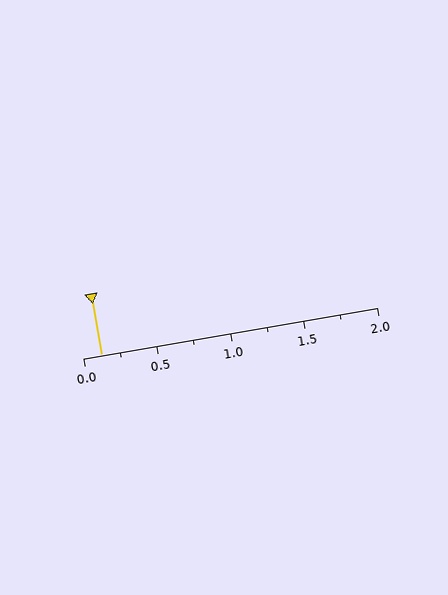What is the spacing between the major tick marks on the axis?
The major ticks are spaced 0.5 apart.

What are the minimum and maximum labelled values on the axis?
The axis runs from 0.0 to 2.0.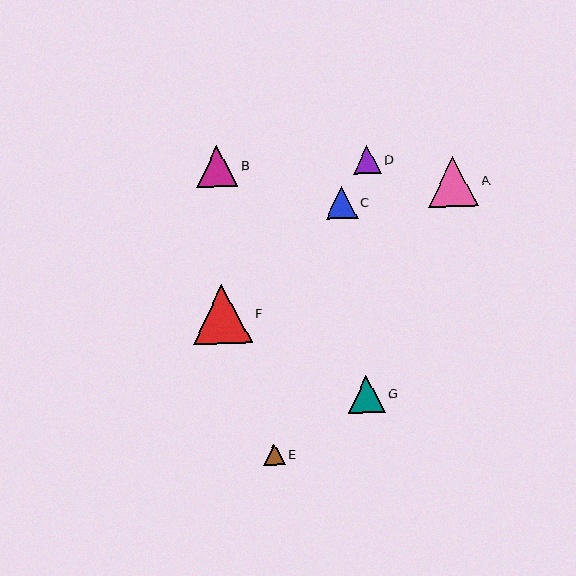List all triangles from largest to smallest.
From largest to smallest: F, A, B, G, C, D, E.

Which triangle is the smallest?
Triangle E is the smallest with a size of approximately 21 pixels.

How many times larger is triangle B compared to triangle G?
Triangle B is approximately 1.1 times the size of triangle G.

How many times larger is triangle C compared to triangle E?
Triangle C is approximately 1.5 times the size of triangle E.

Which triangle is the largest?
Triangle F is the largest with a size of approximately 59 pixels.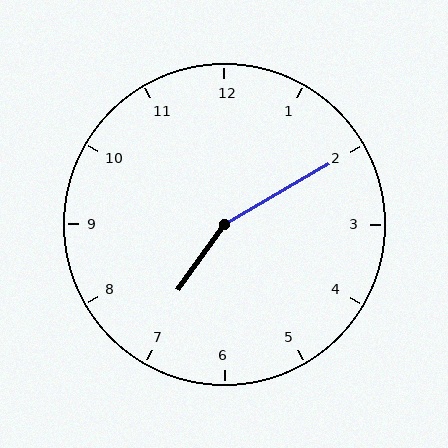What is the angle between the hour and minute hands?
Approximately 155 degrees.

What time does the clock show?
7:10.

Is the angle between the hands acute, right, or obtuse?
It is obtuse.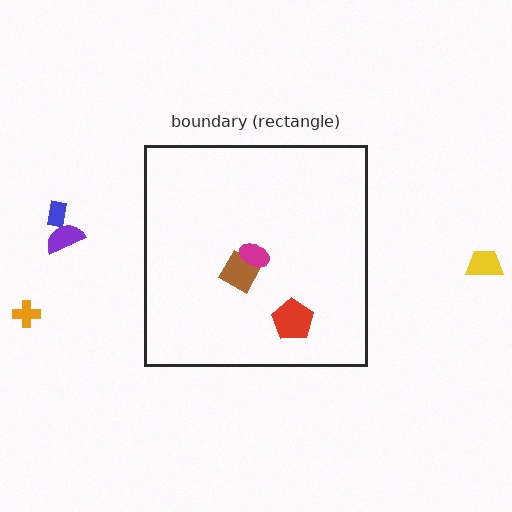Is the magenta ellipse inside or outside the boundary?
Inside.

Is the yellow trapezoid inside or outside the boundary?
Outside.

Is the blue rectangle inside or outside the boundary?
Outside.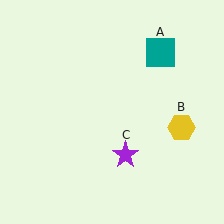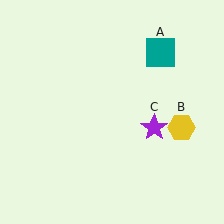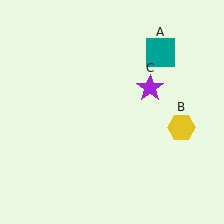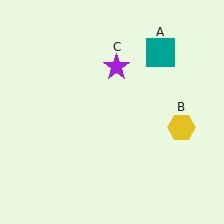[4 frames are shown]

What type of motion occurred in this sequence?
The purple star (object C) rotated counterclockwise around the center of the scene.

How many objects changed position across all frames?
1 object changed position: purple star (object C).